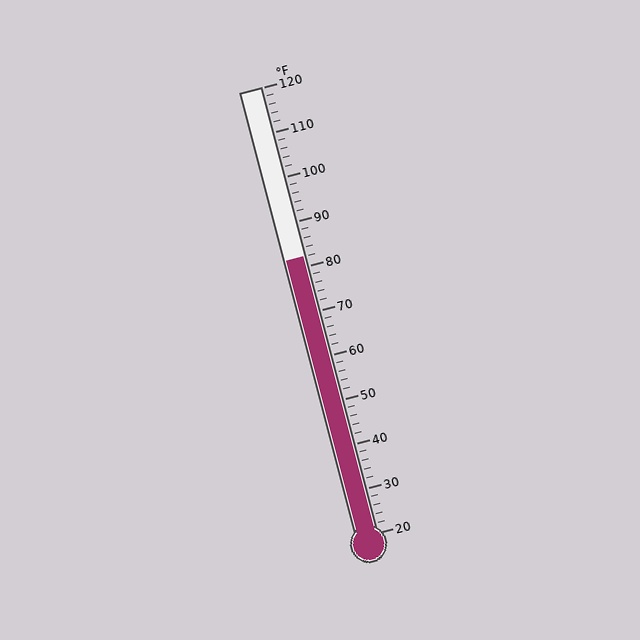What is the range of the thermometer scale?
The thermometer scale ranges from 20°F to 120°F.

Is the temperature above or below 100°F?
The temperature is below 100°F.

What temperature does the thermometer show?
The thermometer shows approximately 82°F.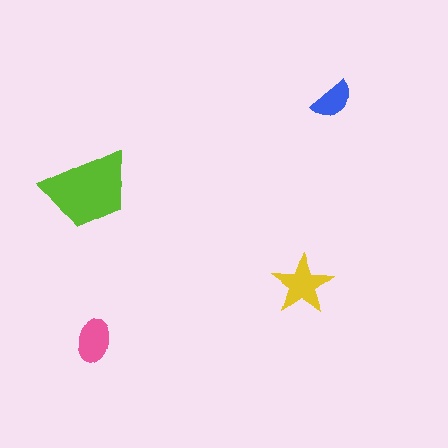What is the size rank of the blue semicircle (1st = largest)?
4th.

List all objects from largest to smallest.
The lime trapezoid, the yellow star, the pink ellipse, the blue semicircle.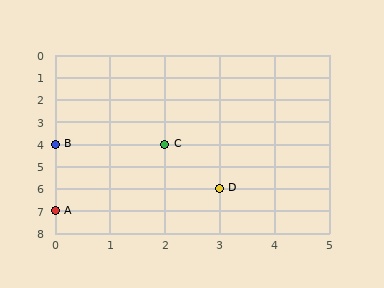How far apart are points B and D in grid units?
Points B and D are 3 columns and 2 rows apart (about 3.6 grid units diagonally).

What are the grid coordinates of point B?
Point B is at grid coordinates (0, 4).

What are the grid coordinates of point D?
Point D is at grid coordinates (3, 6).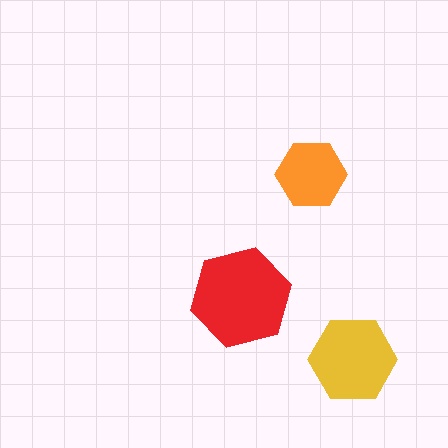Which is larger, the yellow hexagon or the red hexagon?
The red one.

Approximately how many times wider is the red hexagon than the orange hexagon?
About 1.5 times wider.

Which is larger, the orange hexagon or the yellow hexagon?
The yellow one.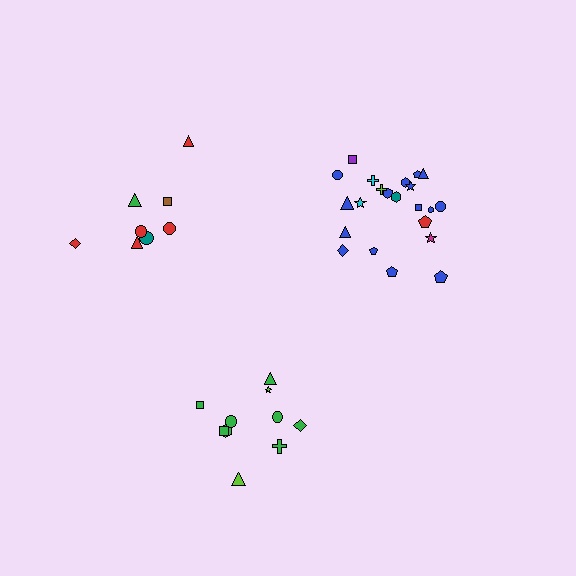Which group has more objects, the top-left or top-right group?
The top-right group.